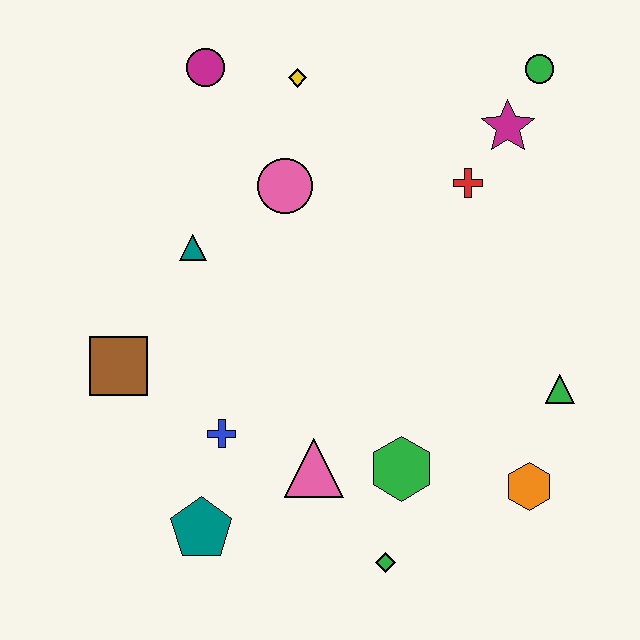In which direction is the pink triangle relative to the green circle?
The pink triangle is below the green circle.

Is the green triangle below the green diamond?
No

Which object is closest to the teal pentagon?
The blue cross is closest to the teal pentagon.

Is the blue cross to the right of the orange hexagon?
No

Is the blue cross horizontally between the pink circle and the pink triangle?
No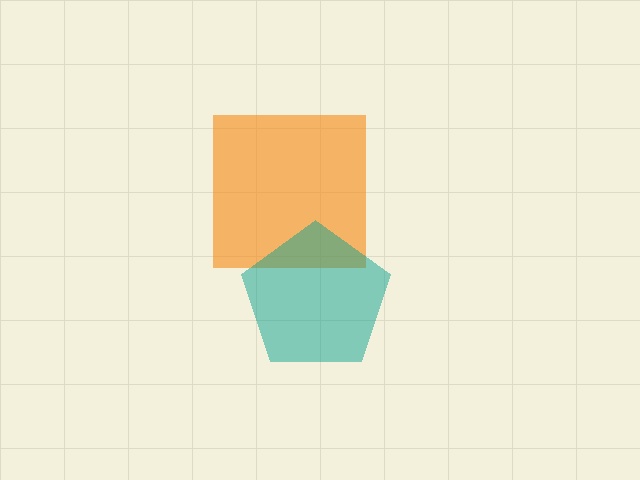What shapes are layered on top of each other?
The layered shapes are: an orange square, a teal pentagon.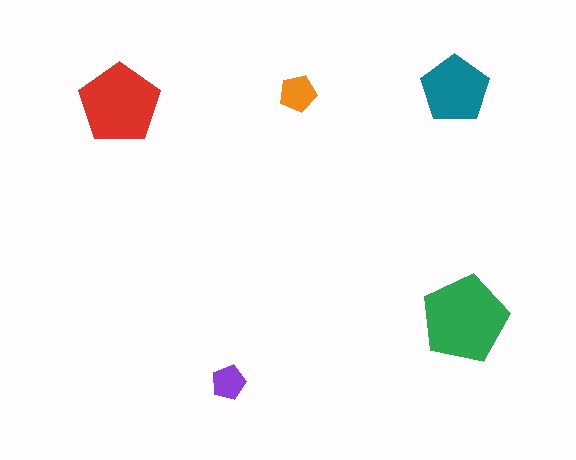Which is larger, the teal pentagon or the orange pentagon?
The teal one.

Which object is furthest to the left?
The red pentagon is leftmost.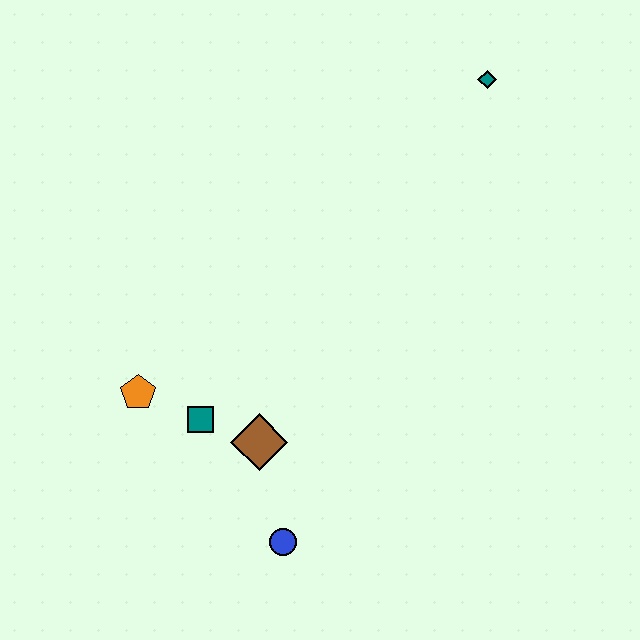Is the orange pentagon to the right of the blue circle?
No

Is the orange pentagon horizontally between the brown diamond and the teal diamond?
No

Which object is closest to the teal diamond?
The brown diamond is closest to the teal diamond.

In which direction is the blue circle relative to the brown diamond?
The blue circle is below the brown diamond.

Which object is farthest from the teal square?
The teal diamond is farthest from the teal square.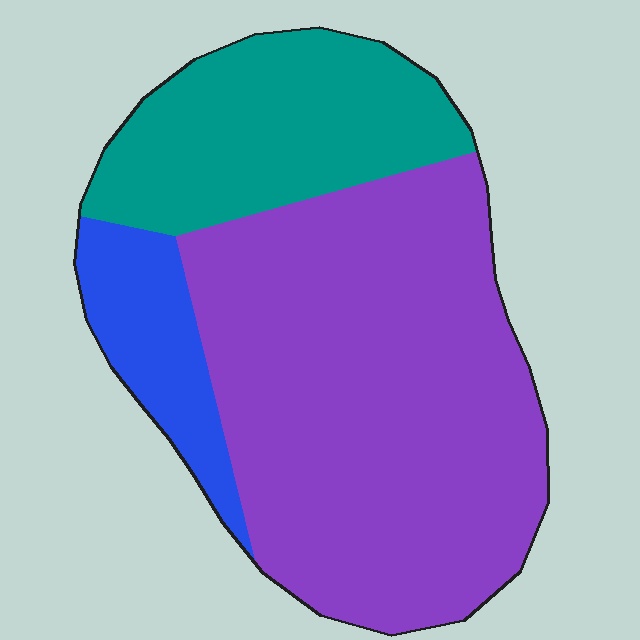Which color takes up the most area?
Purple, at roughly 65%.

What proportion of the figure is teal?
Teal covers around 25% of the figure.